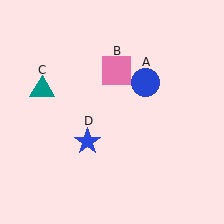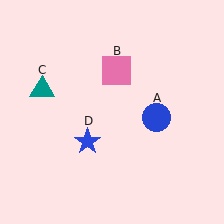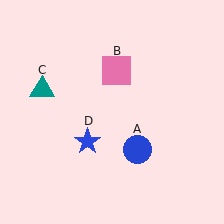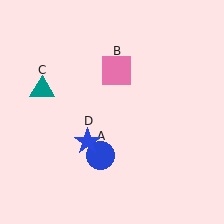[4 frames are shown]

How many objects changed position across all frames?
1 object changed position: blue circle (object A).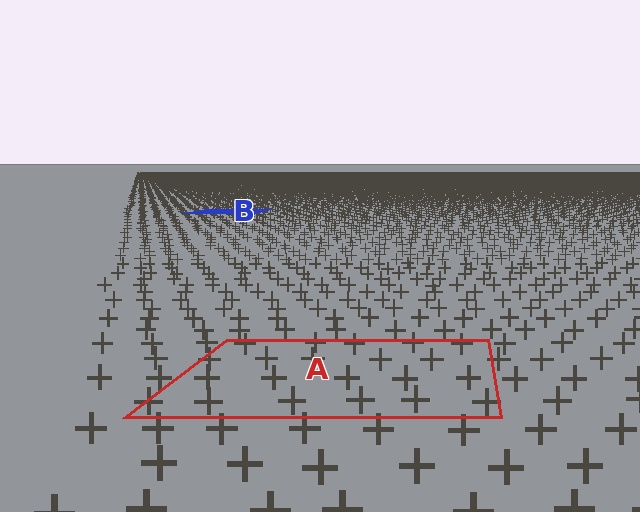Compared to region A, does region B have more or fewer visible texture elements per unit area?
Region B has more texture elements per unit area — they are packed more densely because it is farther away.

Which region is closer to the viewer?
Region A is closer. The texture elements there are larger and more spread out.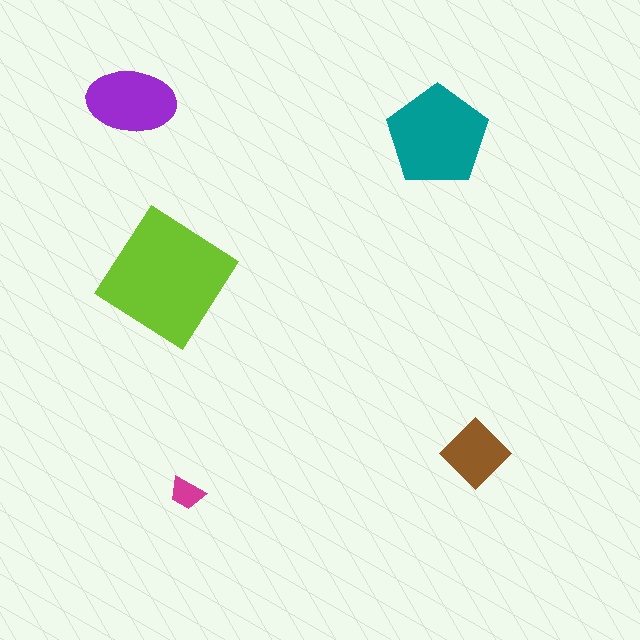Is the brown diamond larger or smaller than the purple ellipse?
Smaller.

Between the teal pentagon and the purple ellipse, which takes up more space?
The teal pentagon.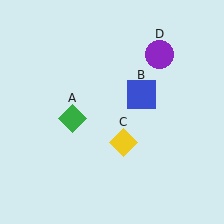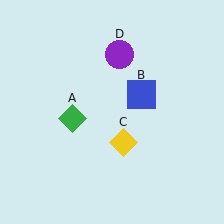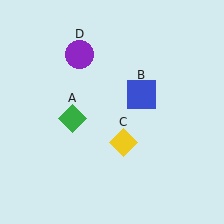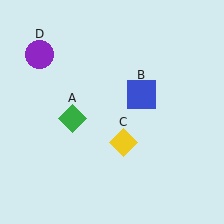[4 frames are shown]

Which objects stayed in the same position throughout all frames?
Green diamond (object A) and blue square (object B) and yellow diamond (object C) remained stationary.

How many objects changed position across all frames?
1 object changed position: purple circle (object D).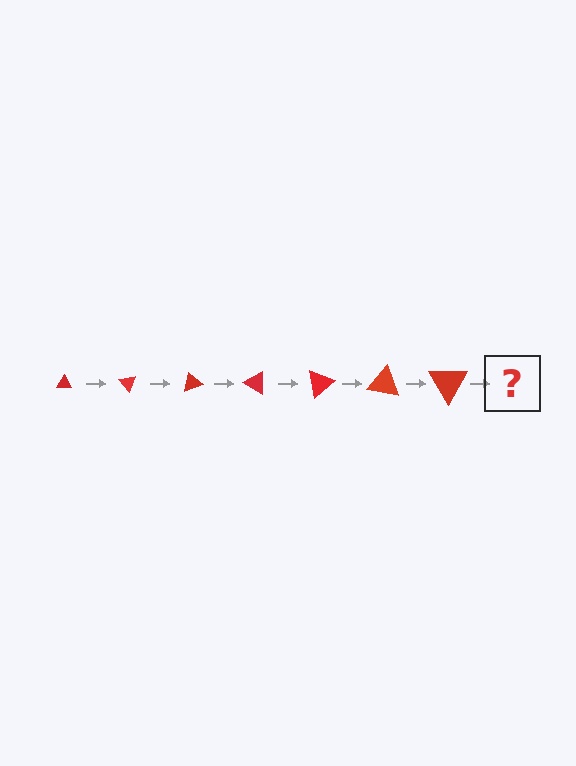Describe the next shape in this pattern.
It should be a triangle, larger than the previous one and rotated 350 degrees from the start.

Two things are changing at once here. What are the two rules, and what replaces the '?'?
The two rules are that the triangle grows larger each step and it rotates 50 degrees each step. The '?' should be a triangle, larger than the previous one and rotated 350 degrees from the start.